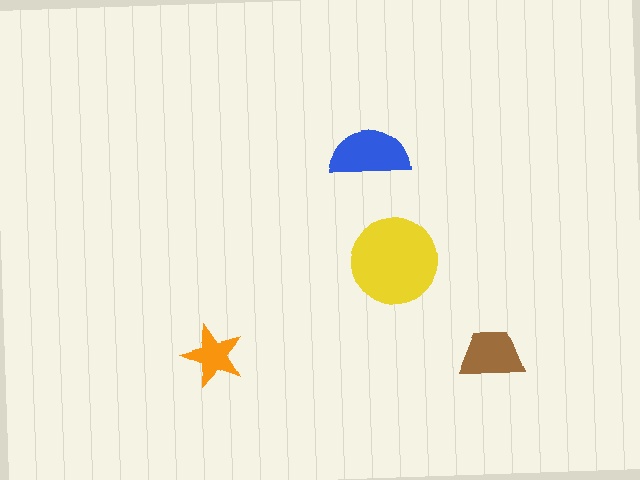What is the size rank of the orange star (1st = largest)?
4th.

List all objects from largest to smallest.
The yellow circle, the blue semicircle, the brown trapezoid, the orange star.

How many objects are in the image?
There are 4 objects in the image.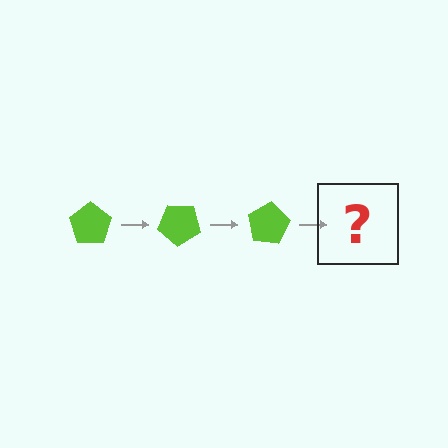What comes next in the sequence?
The next element should be a lime pentagon rotated 120 degrees.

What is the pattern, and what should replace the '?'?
The pattern is that the pentagon rotates 40 degrees each step. The '?' should be a lime pentagon rotated 120 degrees.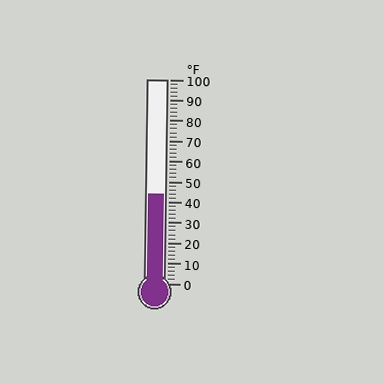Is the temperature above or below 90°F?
The temperature is below 90°F.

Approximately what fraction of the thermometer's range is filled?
The thermometer is filled to approximately 45% of its range.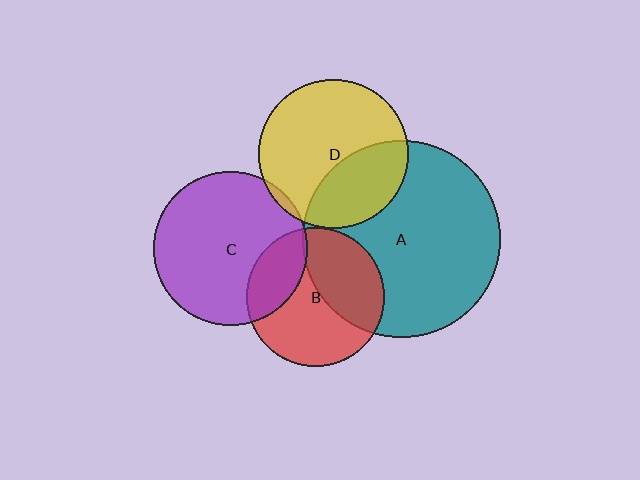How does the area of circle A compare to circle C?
Approximately 1.7 times.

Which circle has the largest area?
Circle A (teal).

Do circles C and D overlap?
Yes.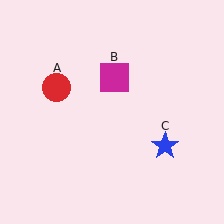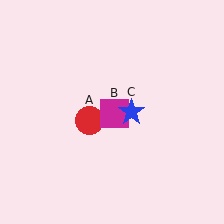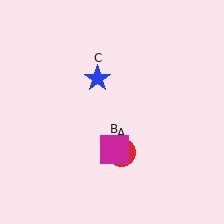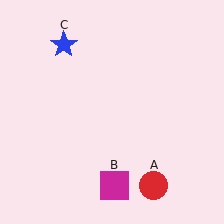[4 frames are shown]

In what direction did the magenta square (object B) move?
The magenta square (object B) moved down.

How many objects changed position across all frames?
3 objects changed position: red circle (object A), magenta square (object B), blue star (object C).